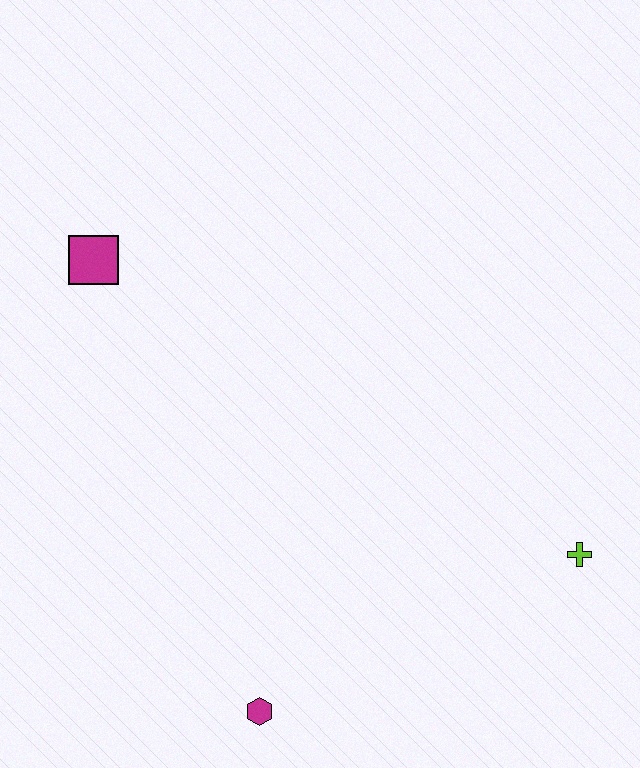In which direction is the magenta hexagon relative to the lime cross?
The magenta hexagon is to the left of the lime cross.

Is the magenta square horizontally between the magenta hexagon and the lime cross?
No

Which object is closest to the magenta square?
The magenta hexagon is closest to the magenta square.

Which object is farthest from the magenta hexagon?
The magenta square is farthest from the magenta hexagon.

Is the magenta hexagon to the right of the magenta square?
Yes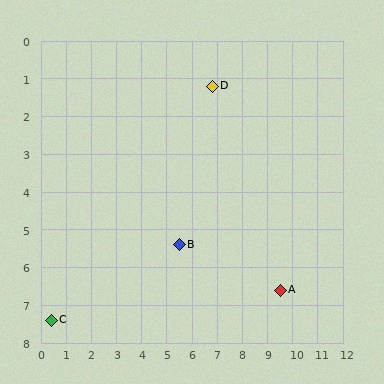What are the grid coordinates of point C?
Point C is at approximately (0.4, 7.4).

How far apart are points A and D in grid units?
Points A and D are about 6.0 grid units apart.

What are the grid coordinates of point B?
Point B is at approximately (5.5, 5.4).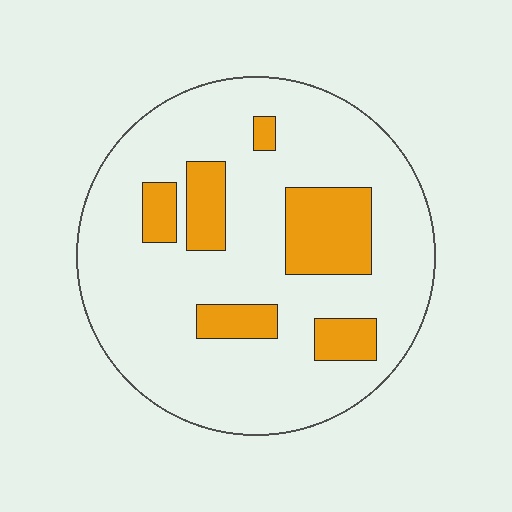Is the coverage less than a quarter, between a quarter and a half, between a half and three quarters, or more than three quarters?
Less than a quarter.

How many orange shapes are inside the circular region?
6.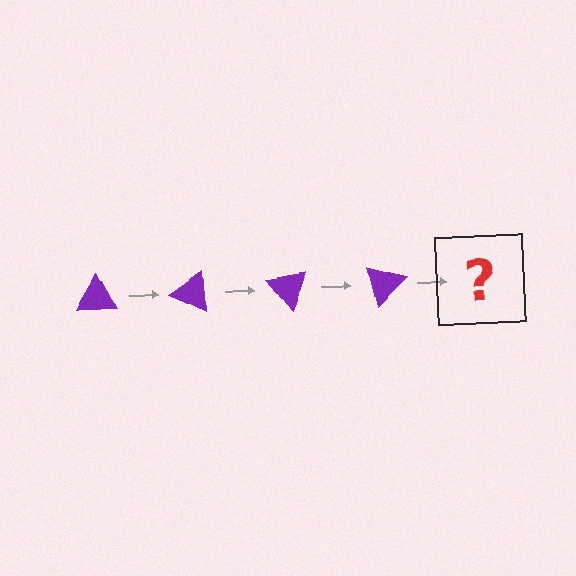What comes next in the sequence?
The next element should be a purple triangle rotated 100 degrees.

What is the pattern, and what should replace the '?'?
The pattern is that the triangle rotates 25 degrees each step. The '?' should be a purple triangle rotated 100 degrees.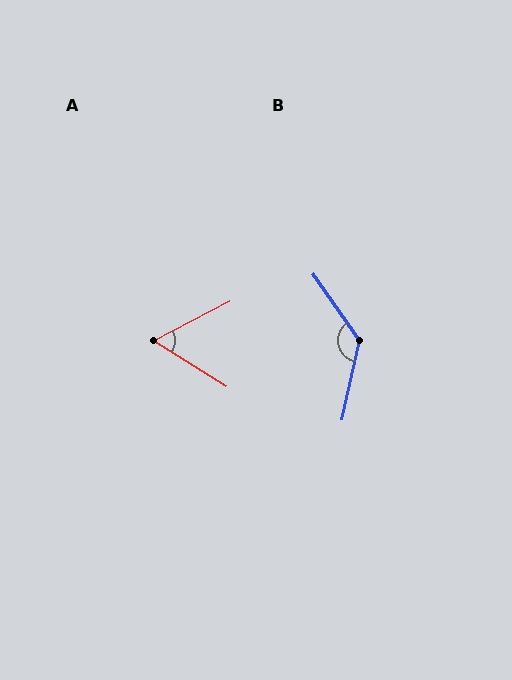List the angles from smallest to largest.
A (59°), B (133°).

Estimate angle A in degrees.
Approximately 59 degrees.